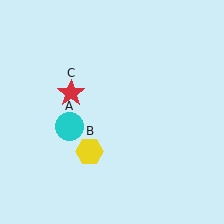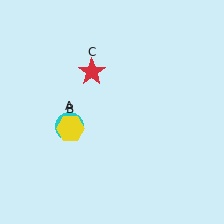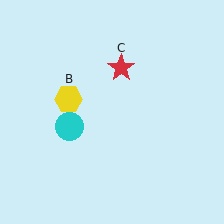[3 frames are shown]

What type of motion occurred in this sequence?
The yellow hexagon (object B), red star (object C) rotated clockwise around the center of the scene.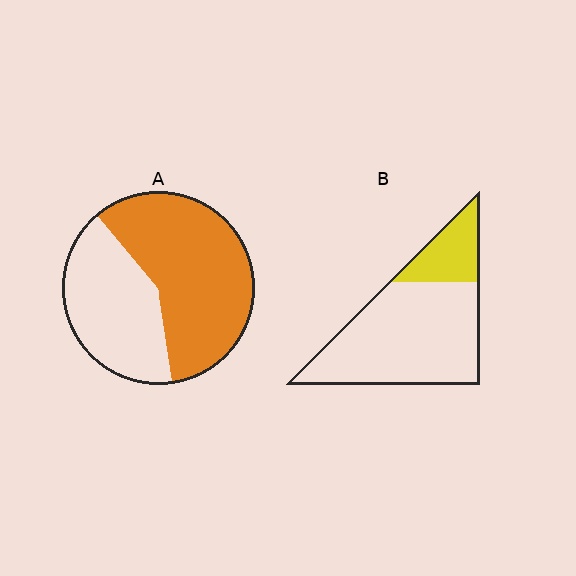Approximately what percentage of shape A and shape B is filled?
A is approximately 60% and B is approximately 20%.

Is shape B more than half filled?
No.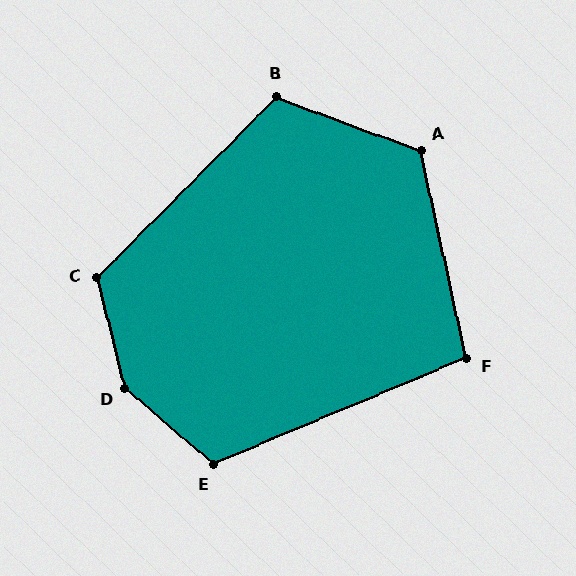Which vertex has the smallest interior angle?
F, at approximately 101 degrees.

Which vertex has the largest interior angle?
D, at approximately 145 degrees.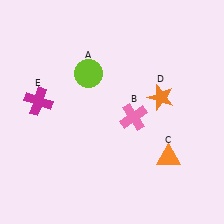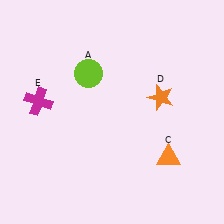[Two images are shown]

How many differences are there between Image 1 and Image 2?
There is 1 difference between the two images.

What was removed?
The pink cross (B) was removed in Image 2.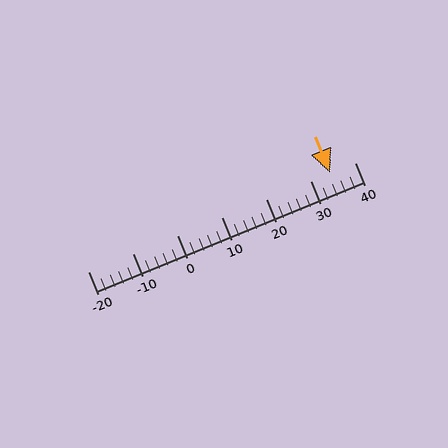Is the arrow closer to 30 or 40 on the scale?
The arrow is closer to 30.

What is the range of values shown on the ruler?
The ruler shows values from -20 to 40.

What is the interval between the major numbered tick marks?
The major tick marks are spaced 10 units apart.